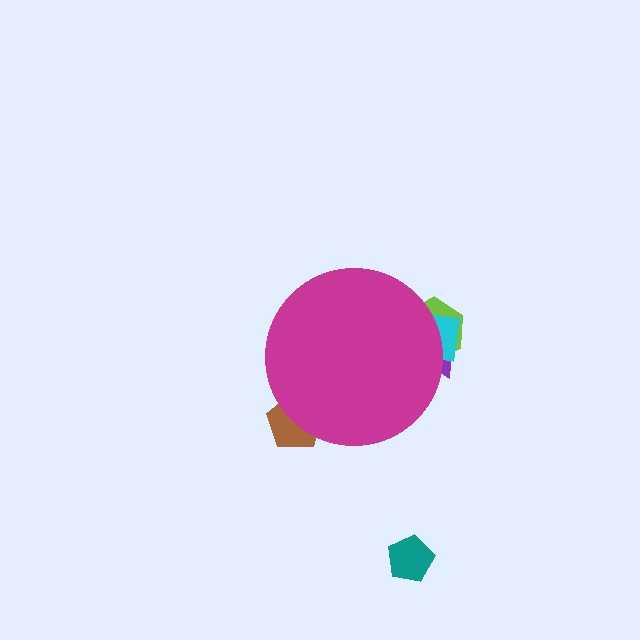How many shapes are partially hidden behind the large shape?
4 shapes are partially hidden.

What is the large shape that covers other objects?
A magenta circle.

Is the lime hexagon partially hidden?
Yes, the lime hexagon is partially hidden behind the magenta circle.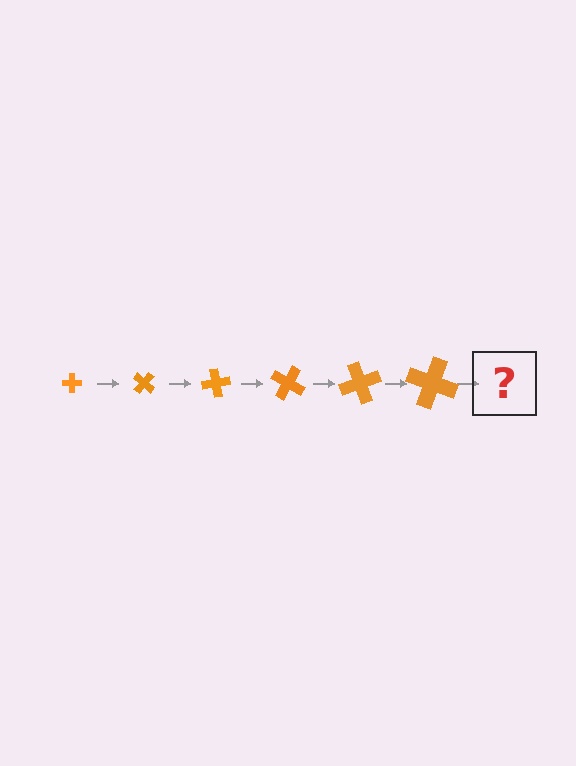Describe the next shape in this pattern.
It should be a cross, larger than the previous one and rotated 240 degrees from the start.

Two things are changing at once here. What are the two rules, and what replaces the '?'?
The two rules are that the cross grows larger each step and it rotates 40 degrees each step. The '?' should be a cross, larger than the previous one and rotated 240 degrees from the start.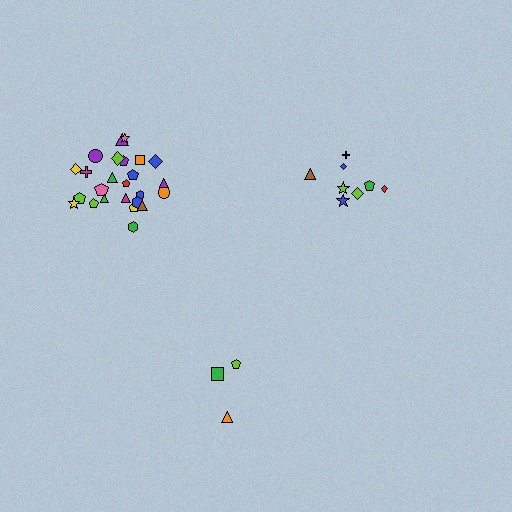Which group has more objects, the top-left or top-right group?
The top-left group.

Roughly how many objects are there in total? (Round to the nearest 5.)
Roughly 35 objects in total.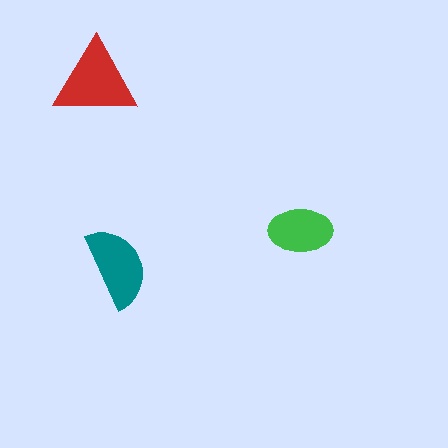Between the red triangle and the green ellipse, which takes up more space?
The red triangle.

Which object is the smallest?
The green ellipse.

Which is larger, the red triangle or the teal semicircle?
The red triangle.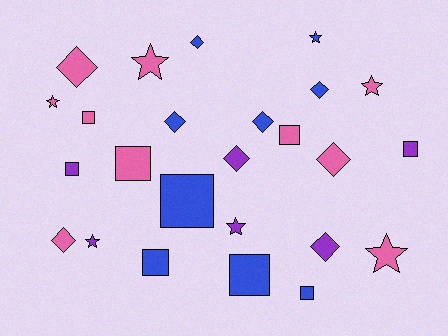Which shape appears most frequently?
Diamond, with 9 objects.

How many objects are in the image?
There are 25 objects.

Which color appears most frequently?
Pink, with 10 objects.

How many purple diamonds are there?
There are 2 purple diamonds.